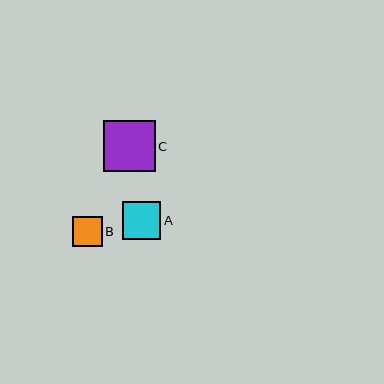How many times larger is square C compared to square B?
Square C is approximately 1.7 times the size of square B.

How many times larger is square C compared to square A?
Square C is approximately 1.4 times the size of square A.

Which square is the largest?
Square C is the largest with a size of approximately 51 pixels.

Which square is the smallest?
Square B is the smallest with a size of approximately 29 pixels.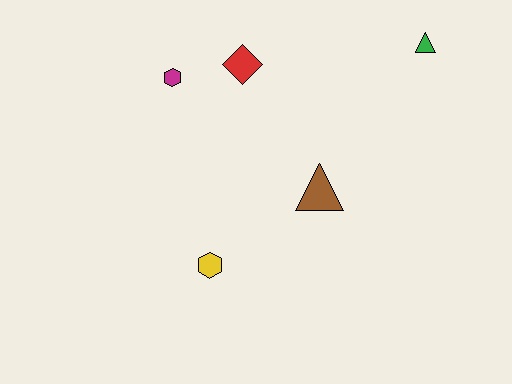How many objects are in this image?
There are 5 objects.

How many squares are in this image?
There are no squares.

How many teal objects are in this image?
There are no teal objects.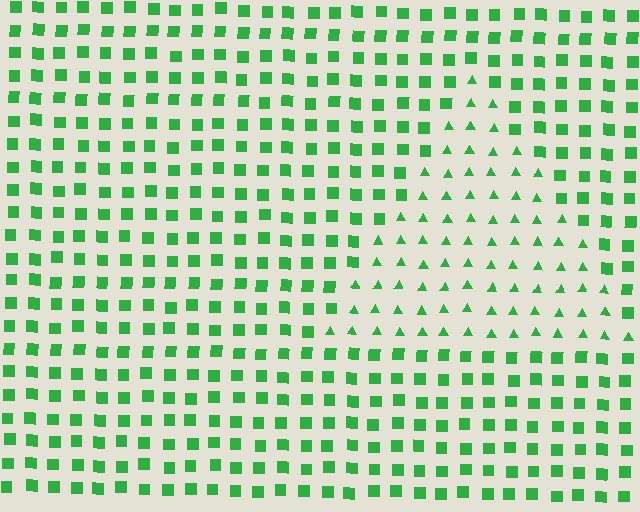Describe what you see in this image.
The image is filled with small green elements arranged in a uniform grid. A triangle-shaped region contains triangles, while the surrounding area contains squares. The boundary is defined purely by the change in element shape.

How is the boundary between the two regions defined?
The boundary is defined by a change in element shape: triangles inside vs. squares outside. All elements share the same color and spacing.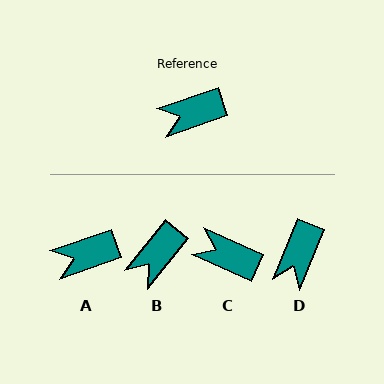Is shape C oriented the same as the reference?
No, it is off by about 43 degrees.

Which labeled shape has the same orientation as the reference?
A.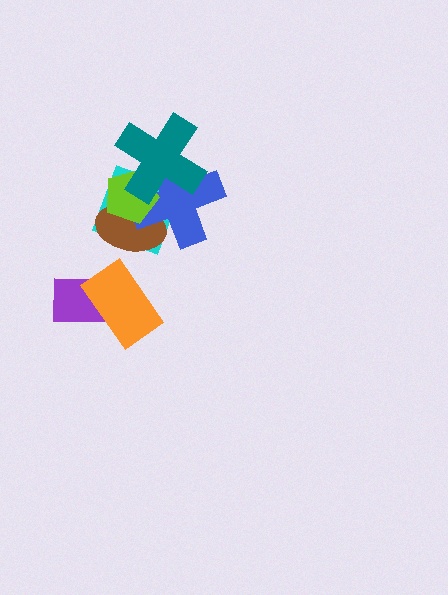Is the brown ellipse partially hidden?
Yes, it is partially covered by another shape.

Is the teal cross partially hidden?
No, no other shape covers it.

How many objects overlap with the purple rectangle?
1 object overlaps with the purple rectangle.